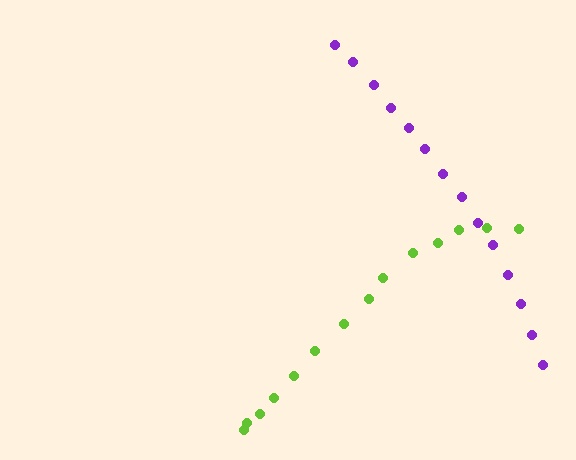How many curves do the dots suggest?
There are 2 distinct paths.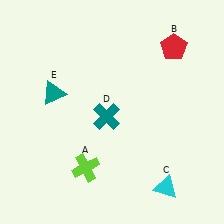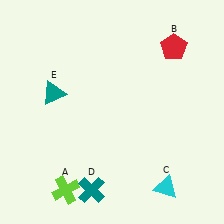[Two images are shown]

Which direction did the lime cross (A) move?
The lime cross (A) moved down.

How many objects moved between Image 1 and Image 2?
2 objects moved between the two images.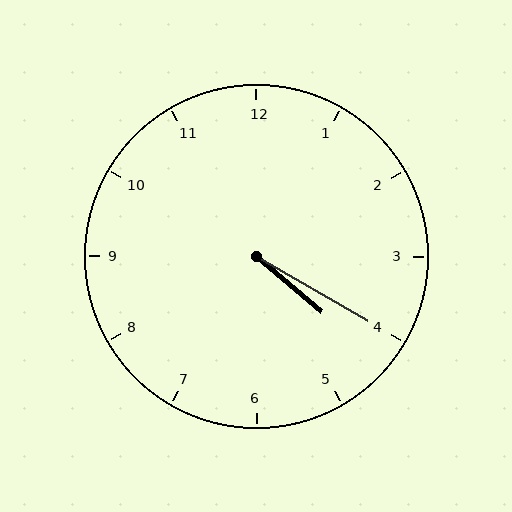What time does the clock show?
4:20.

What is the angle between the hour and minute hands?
Approximately 10 degrees.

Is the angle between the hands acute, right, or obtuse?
It is acute.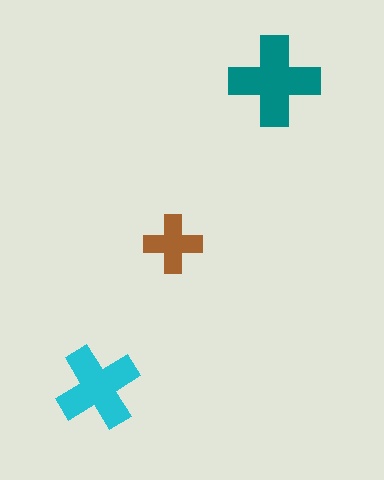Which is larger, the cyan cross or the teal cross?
The teal one.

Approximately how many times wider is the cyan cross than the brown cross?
About 1.5 times wider.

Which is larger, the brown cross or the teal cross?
The teal one.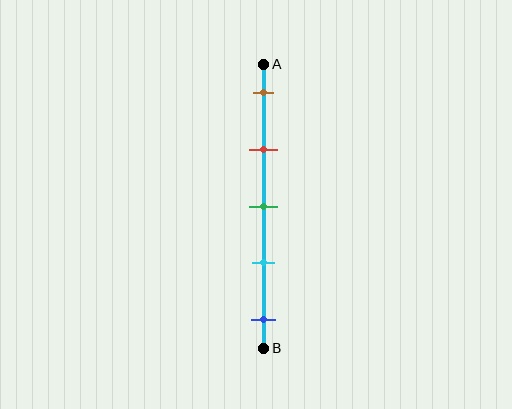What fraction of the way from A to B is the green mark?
The green mark is approximately 50% (0.5) of the way from A to B.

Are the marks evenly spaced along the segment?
Yes, the marks are approximately evenly spaced.